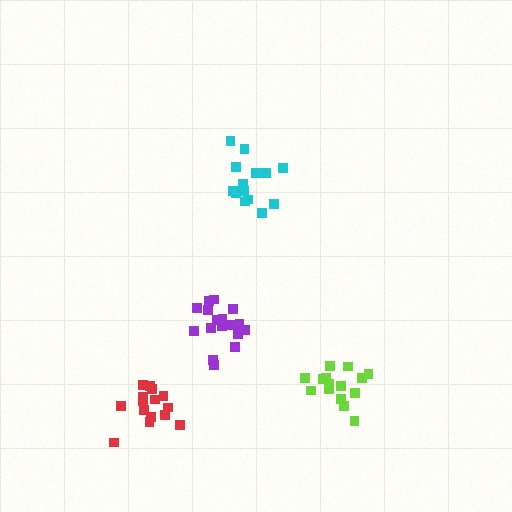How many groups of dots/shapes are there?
There are 4 groups.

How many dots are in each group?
Group 1: 15 dots, Group 2: 14 dots, Group 3: 18 dots, Group 4: 15 dots (62 total).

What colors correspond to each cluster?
The clusters are colored: lime, cyan, purple, red.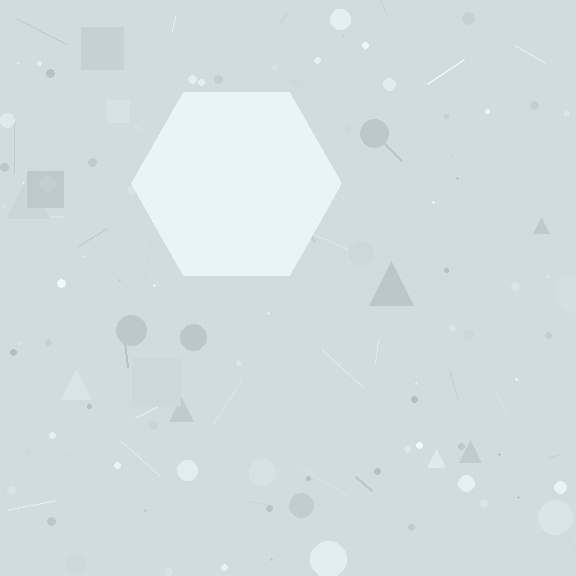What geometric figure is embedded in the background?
A hexagon is embedded in the background.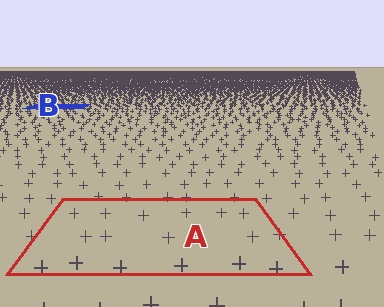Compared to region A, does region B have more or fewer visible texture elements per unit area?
Region B has more texture elements per unit area — they are packed more densely because it is farther away.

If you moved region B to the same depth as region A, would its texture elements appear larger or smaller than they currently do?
They would appear larger. At a closer depth, the same texture elements are projected at a bigger on-screen size.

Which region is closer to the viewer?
Region A is closer. The texture elements there are larger and more spread out.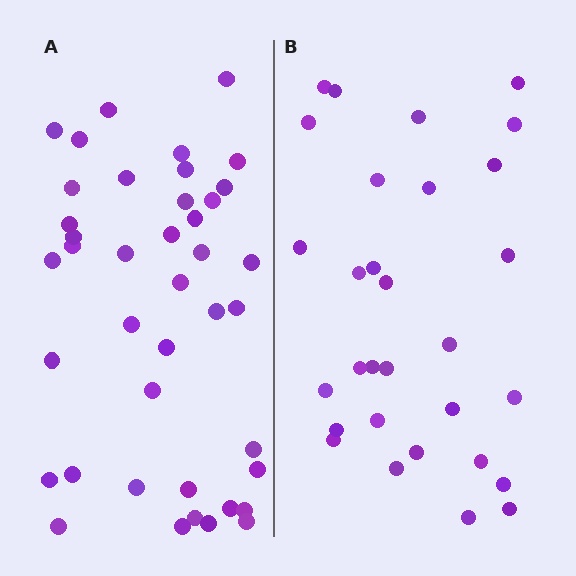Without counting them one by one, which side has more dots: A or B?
Region A (the left region) has more dots.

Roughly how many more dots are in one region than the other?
Region A has roughly 12 or so more dots than region B.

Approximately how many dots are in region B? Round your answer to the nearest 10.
About 30 dots.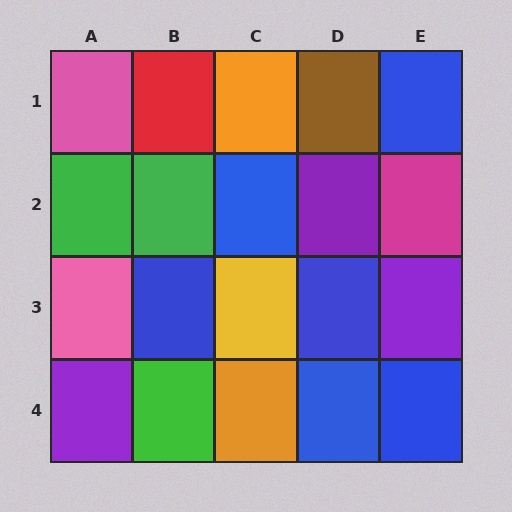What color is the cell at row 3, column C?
Yellow.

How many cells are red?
1 cell is red.